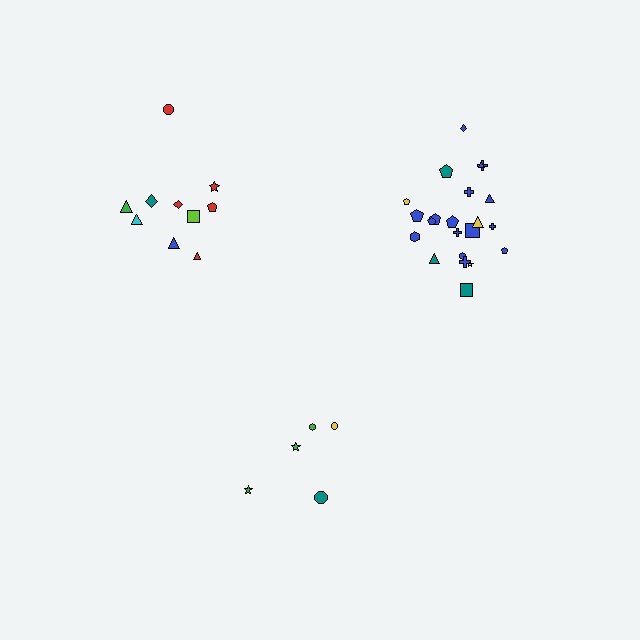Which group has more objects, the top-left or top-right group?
The top-right group.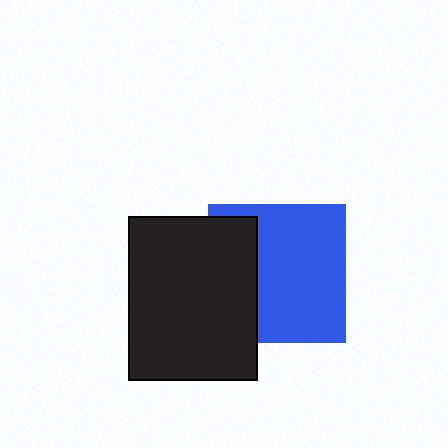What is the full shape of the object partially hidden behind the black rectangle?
The partially hidden object is a blue square.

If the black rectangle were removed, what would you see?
You would see the complete blue square.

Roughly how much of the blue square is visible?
Most of it is visible (roughly 67%).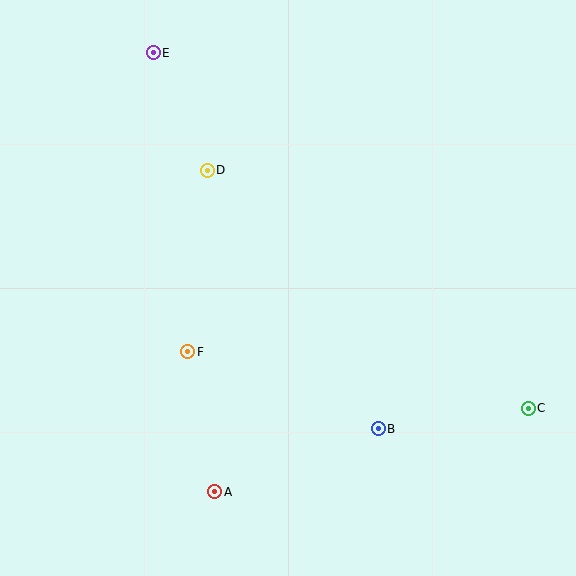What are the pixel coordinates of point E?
Point E is at (153, 53).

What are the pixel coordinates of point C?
Point C is at (528, 408).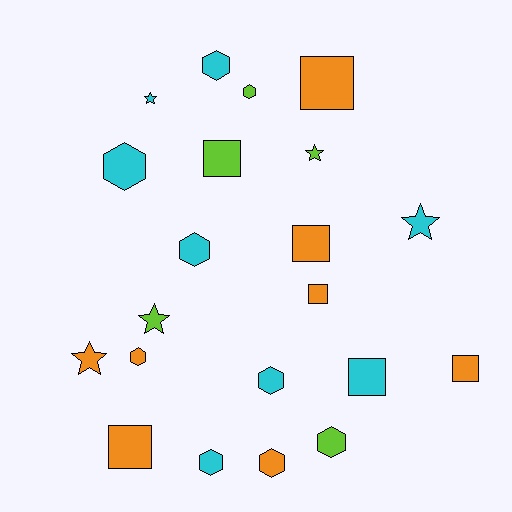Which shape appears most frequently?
Hexagon, with 9 objects.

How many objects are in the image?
There are 21 objects.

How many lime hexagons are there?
There are 2 lime hexagons.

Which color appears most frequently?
Cyan, with 8 objects.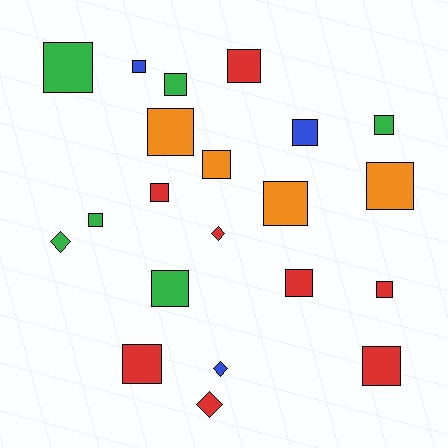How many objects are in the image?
There are 21 objects.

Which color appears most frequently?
Red, with 8 objects.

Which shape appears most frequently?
Square, with 17 objects.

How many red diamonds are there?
There are 2 red diamonds.